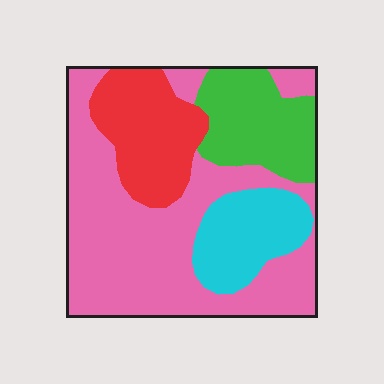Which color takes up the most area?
Pink, at roughly 50%.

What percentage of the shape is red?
Red covers roughly 20% of the shape.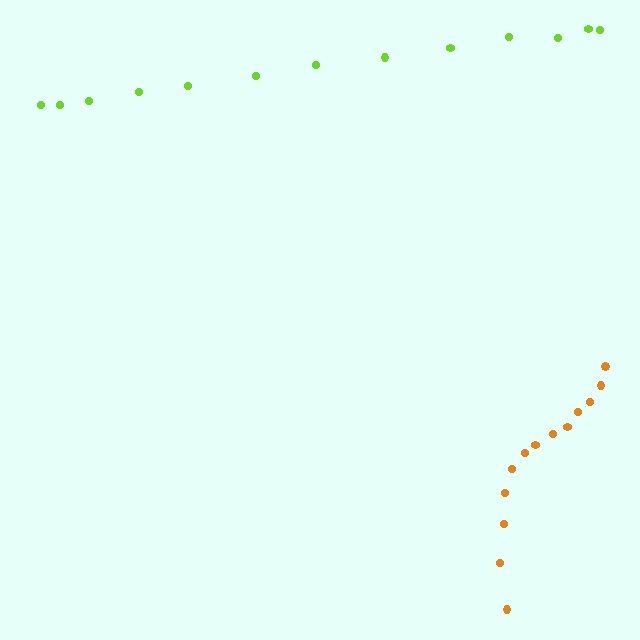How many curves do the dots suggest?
There are 2 distinct paths.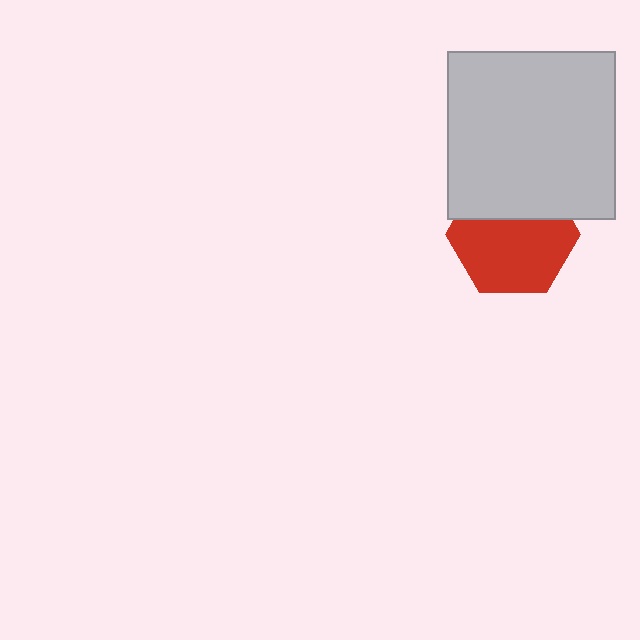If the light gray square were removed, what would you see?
You would see the complete red hexagon.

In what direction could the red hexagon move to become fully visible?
The red hexagon could move down. That would shift it out from behind the light gray square entirely.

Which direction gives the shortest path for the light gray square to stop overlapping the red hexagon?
Moving up gives the shortest separation.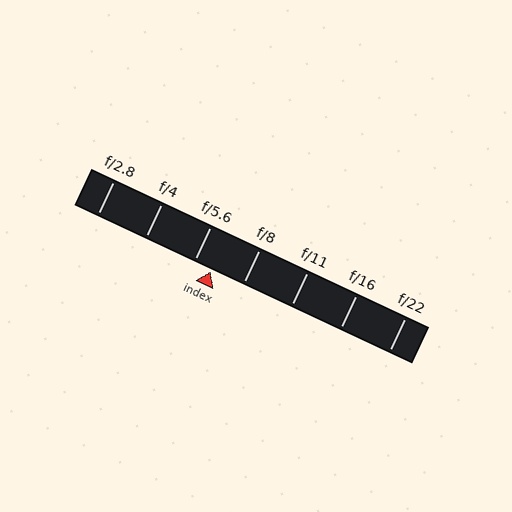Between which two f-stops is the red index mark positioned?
The index mark is between f/5.6 and f/8.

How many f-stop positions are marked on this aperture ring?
There are 7 f-stop positions marked.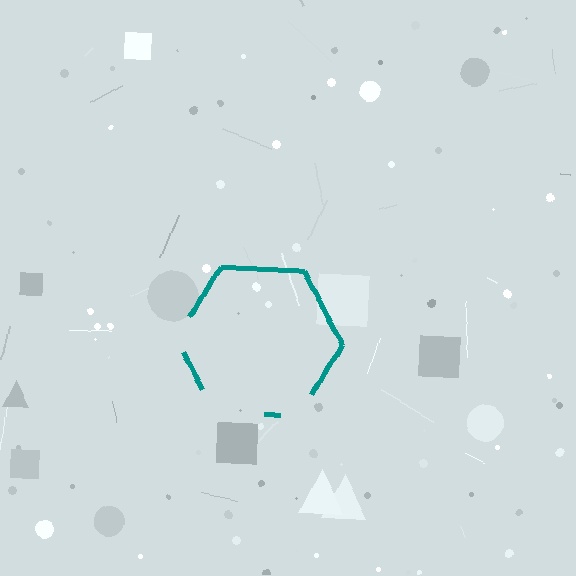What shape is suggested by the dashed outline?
The dashed outline suggests a hexagon.